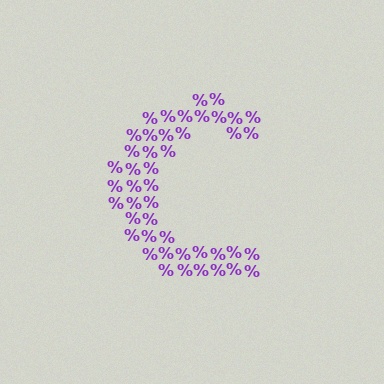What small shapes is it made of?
It is made of small percent signs.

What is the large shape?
The large shape is the letter C.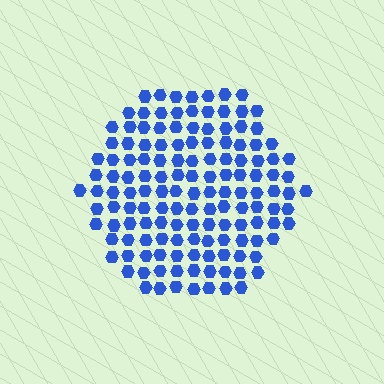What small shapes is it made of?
It is made of small hexagons.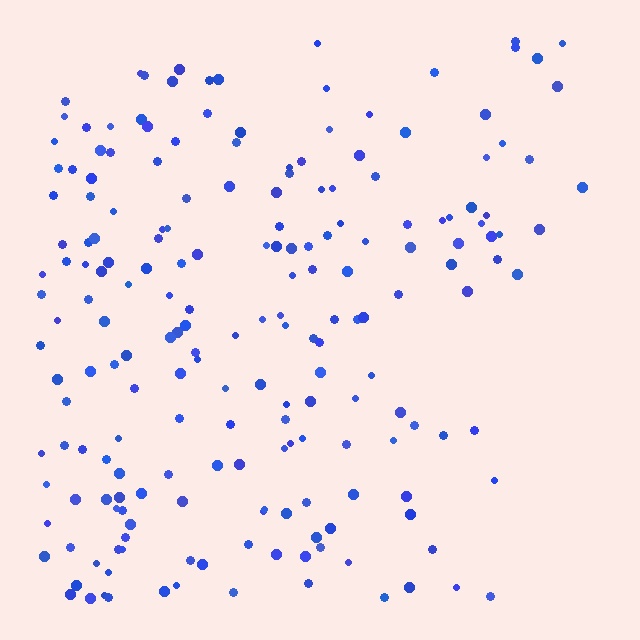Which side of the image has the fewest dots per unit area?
The right.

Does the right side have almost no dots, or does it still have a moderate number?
Still a moderate number, just noticeably fewer than the left.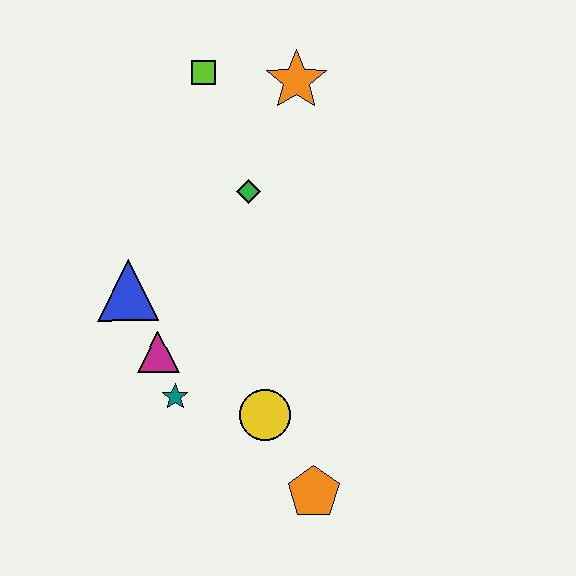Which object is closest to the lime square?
The orange star is closest to the lime square.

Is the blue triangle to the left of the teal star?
Yes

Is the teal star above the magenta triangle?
No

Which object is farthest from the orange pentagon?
The lime square is farthest from the orange pentagon.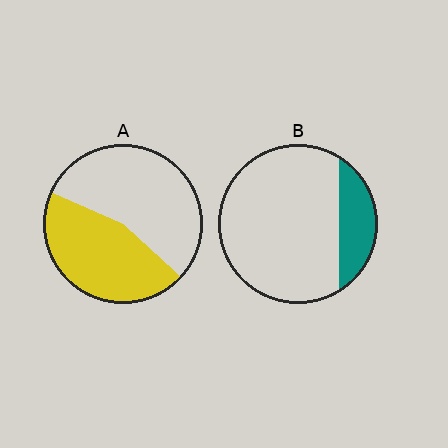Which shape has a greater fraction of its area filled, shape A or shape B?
Shape A.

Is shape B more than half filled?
No.